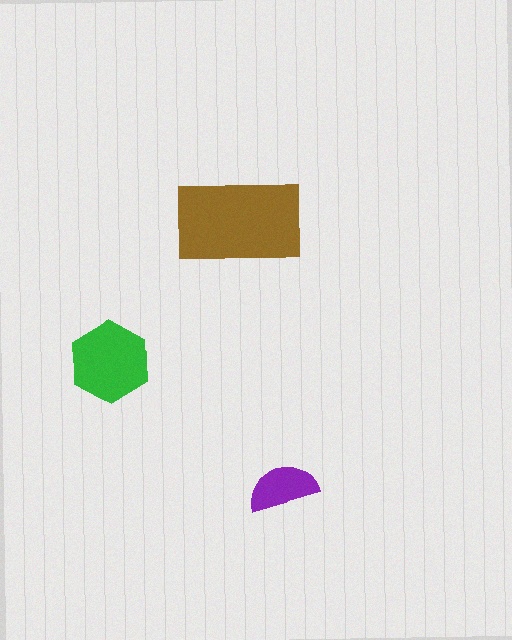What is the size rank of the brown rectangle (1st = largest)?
1st.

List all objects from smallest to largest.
The purple semicircle, the green hexagon, the brown rectangle.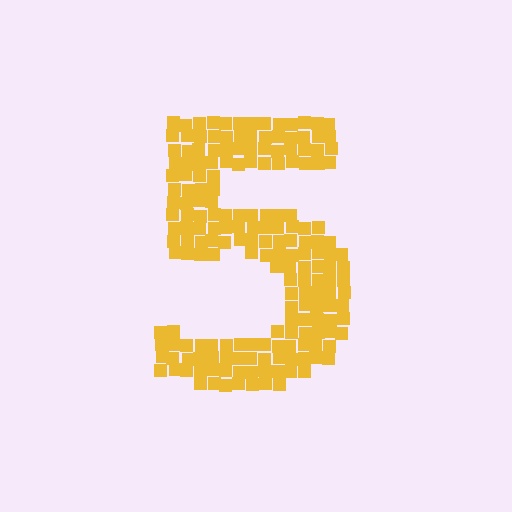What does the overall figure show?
The overall figure shows the digit 5.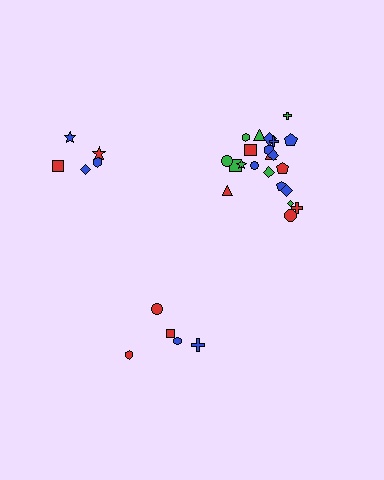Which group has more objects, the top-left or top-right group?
The top-right group.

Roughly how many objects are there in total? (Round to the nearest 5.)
Roughly 30 objects in total.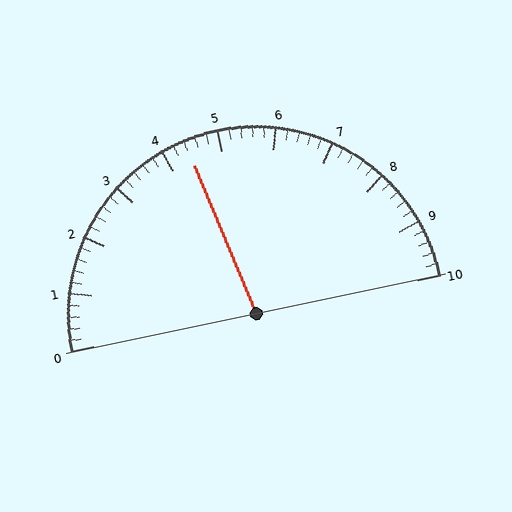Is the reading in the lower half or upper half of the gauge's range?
The reading is in the lower half of the range (0 to 10).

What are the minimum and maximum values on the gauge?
The gauge ranges from 0 to 10.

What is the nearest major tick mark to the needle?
The nearest major tick mark is 4.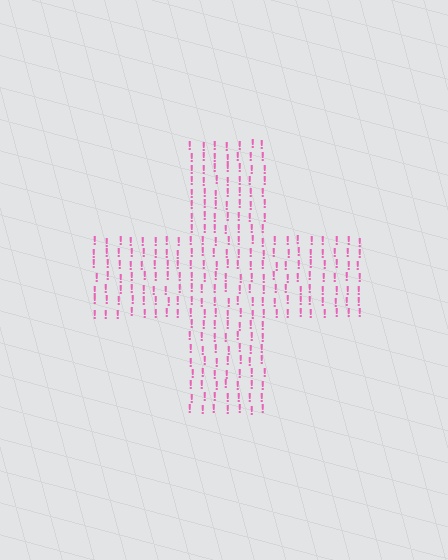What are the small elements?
The small elements are exclamation marks.